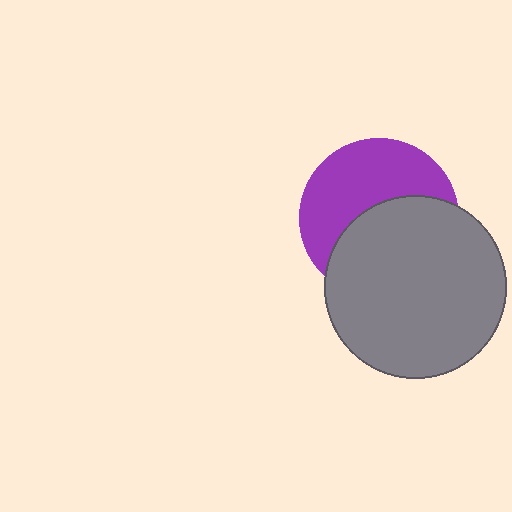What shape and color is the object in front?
The object in front is a gray circle.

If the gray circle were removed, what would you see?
You would see the complete purple circle.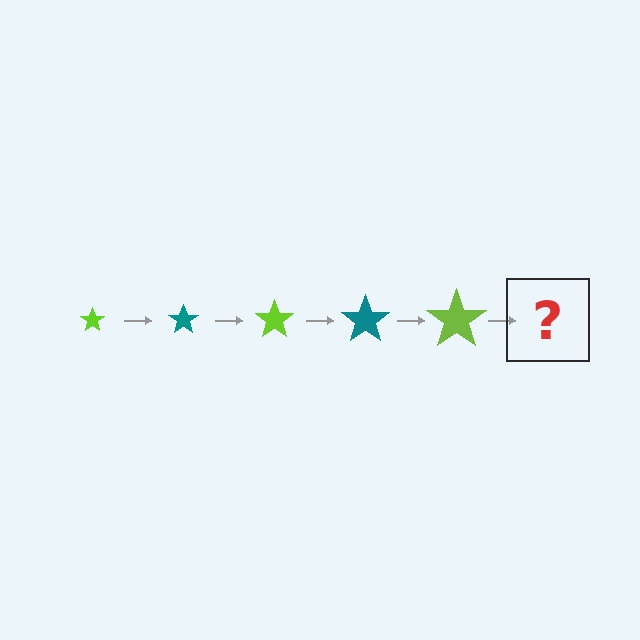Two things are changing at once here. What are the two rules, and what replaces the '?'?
The two rules are that the star grows larger each step and the color cycles through lime and teal. The '?' should be a teal star, larger than the previous one.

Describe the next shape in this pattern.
It should be a teal star, larger than the previous one.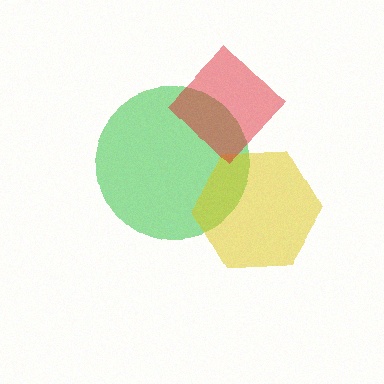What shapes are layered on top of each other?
The layered shapes are: a green circle, a yellow hexagon, a red diamond.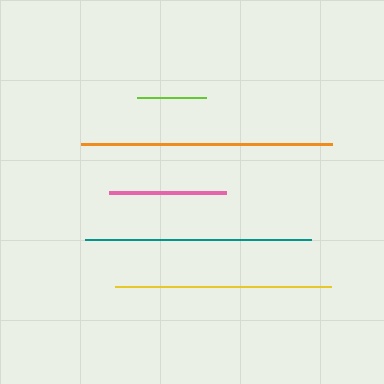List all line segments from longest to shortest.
From longest to shortest: orange, teal, yellow, pink, lime.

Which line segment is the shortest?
The lime line is the shortest at approximately 70 pixels.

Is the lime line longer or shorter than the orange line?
The orange line is longer than the lime line.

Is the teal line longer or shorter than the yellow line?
The teal line is longer than the yellow line.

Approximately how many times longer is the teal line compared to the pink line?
The teal line is approximately 1.9 times the length of the pink line.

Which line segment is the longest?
The orange line is the longest at approximately 251 pixels.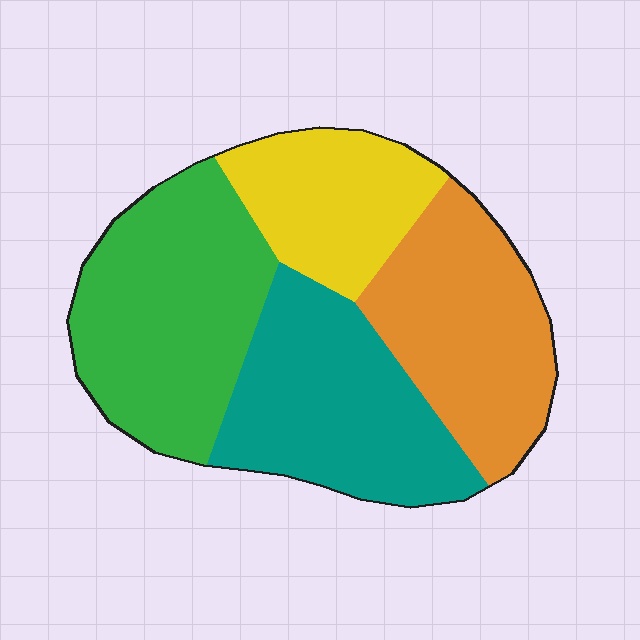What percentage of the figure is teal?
Teal covers 27% of the figure.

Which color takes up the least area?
Yellow, at roughly 20%.